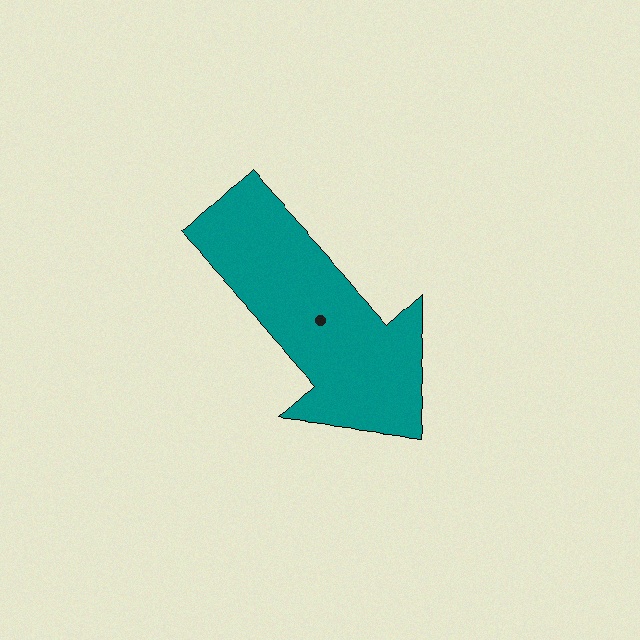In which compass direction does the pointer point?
Southeast.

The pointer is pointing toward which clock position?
Roughly 5 o'clock.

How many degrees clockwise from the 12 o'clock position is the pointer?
Approximately 137 degrees.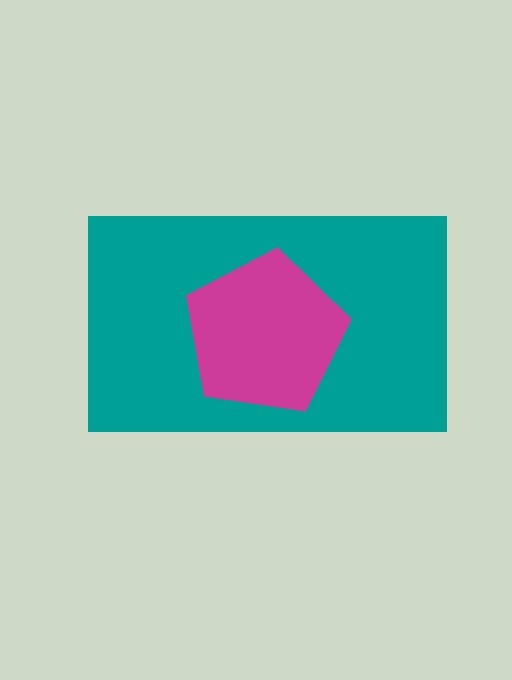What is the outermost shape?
The teal rectangle.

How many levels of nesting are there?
2.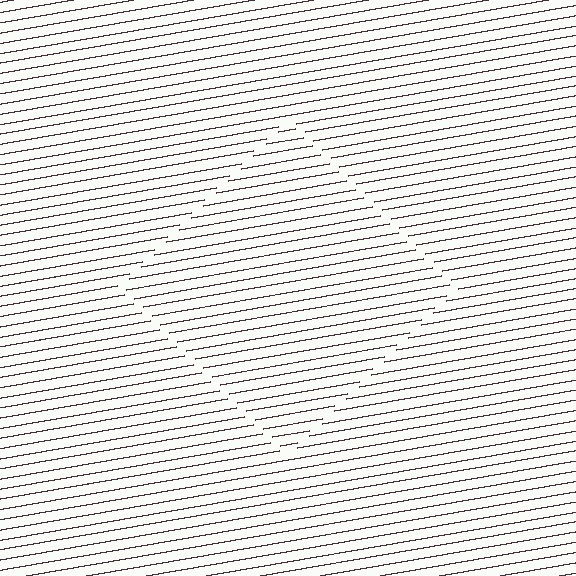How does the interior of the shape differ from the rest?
The interior of the shape contains the same grating, shifted by half a period — the contour is defined by the phase discontinuity where line-ends from the inner and outer gratings abut.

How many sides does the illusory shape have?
4 sides — the line-ends trace a square.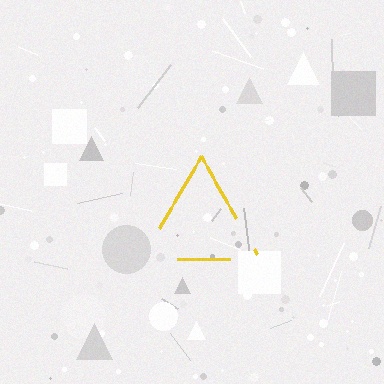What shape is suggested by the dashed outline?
The dashed outline suggests a triangle.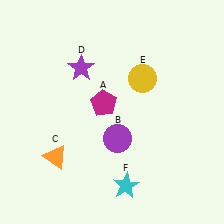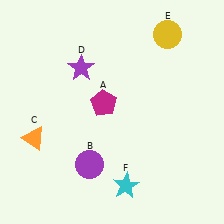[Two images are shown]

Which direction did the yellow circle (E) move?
The yellow circle (E) moved up.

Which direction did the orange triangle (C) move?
The orange triangle (C) moved left.